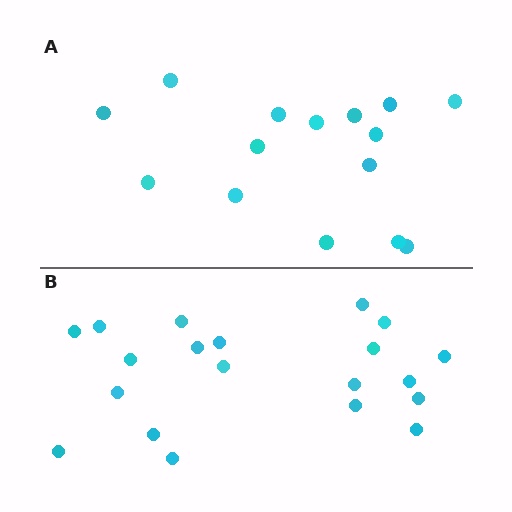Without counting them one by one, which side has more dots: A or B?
Region B (the bottom region) has more dots.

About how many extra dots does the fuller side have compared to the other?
Region B has about 5 more dots than region A.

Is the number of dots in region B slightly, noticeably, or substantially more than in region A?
Region B has noticeably more, but not dramatically so. The ratio is roughly 1.3 to 1.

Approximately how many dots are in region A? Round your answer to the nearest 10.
About 20 dots. (The exact count is 15, which rounds to 20.)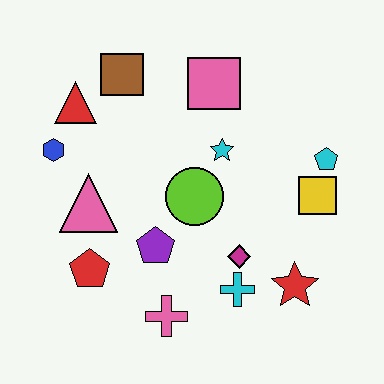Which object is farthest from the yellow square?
The blue hexagon is farthest from the yellow square.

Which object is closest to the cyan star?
The lime circle is closest to the cyan star.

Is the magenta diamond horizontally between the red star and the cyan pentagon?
No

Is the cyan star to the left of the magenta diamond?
Yes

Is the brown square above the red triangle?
Yes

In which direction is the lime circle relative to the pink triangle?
The lime circle is to the right of the pink triangle.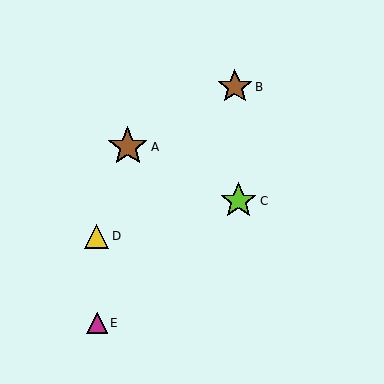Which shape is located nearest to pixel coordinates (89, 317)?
The magenta triangle (labeled E) at (97, 323) is nearest to that location.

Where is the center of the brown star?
The center of the brown star is at (128, 147).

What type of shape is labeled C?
Shape C is a lime star.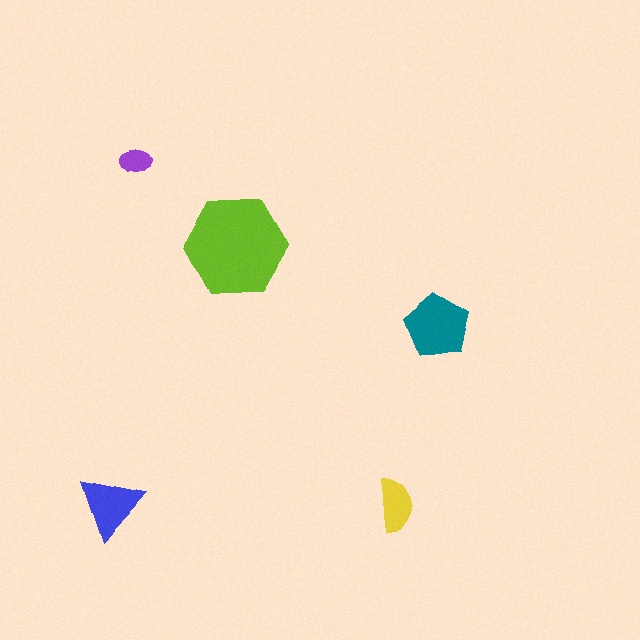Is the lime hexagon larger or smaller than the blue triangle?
Larger.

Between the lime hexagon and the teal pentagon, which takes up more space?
The lime hexagon.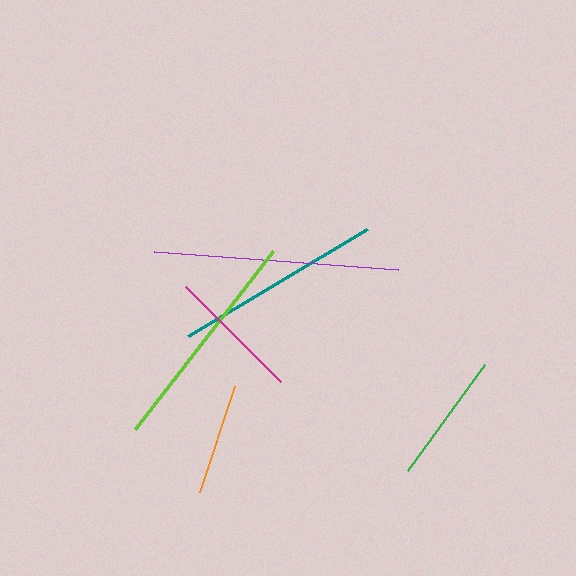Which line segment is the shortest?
The orange line is the shortest at approximately 111 pixels.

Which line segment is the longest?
The purple line is the longest at approximately 245 pixels.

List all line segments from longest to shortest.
From longest to shortest: purple, lime, teal, magenta, green, orange.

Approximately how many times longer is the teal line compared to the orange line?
The teal line is approximately 1.9 times the length of the orange line.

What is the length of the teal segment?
The teal segment is approximately 208 pixels long.